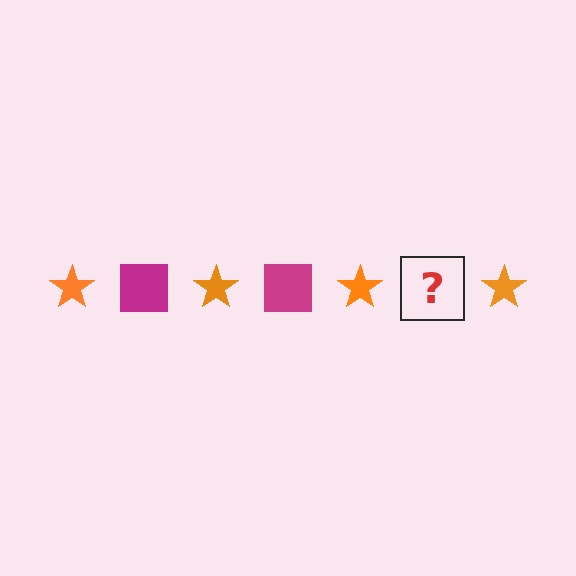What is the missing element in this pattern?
The missing element is a magenta square.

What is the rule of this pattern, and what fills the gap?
The rule is that the pattern alternates between orange star and magenta square. The gap should be filled with a magenta square.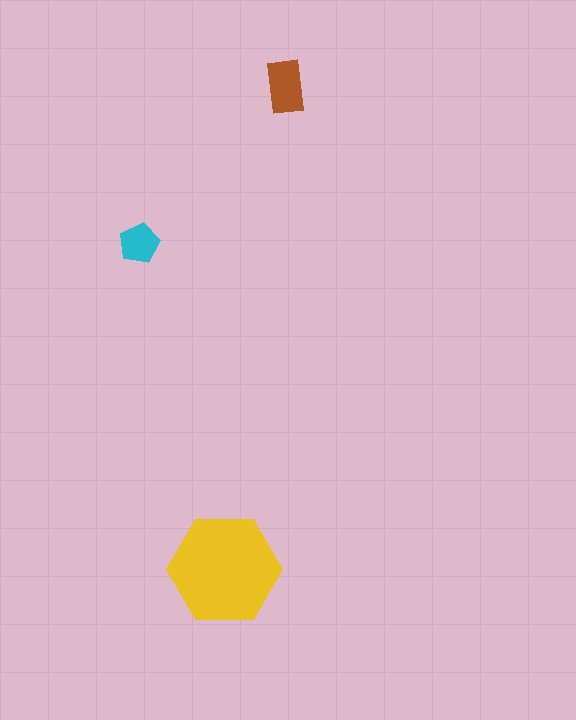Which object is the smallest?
The cyan pentagon.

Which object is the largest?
The yellow hexagon.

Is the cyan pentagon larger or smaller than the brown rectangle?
Smaller.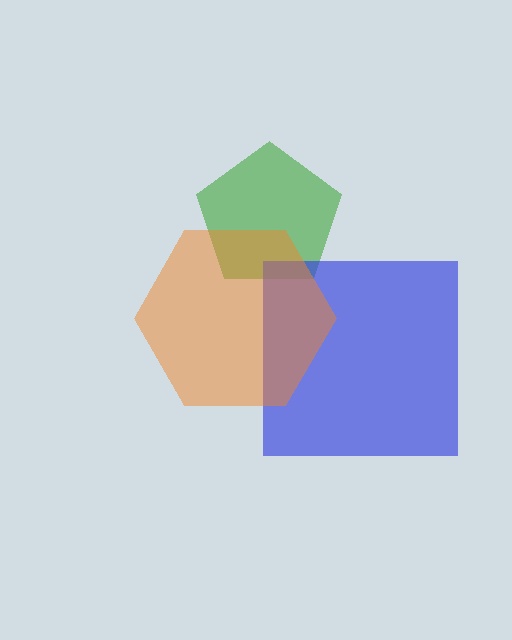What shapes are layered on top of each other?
The layered shapes are: a green pentagon, a blue square, an orange hexagon.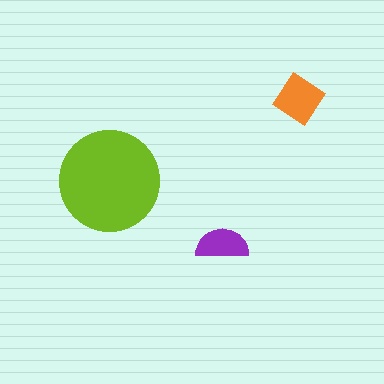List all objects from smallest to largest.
The purple semicircle, the orange diamond, the lime circle.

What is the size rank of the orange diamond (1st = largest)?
2nd.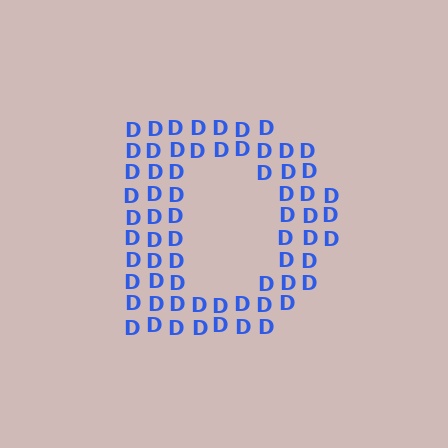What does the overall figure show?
The overall figure shows the letter D.